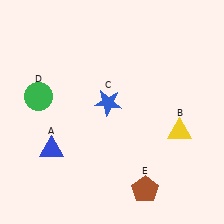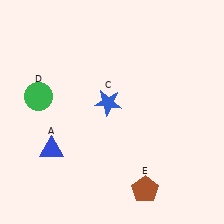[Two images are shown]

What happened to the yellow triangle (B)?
The yellow triangle (B) was removed in Image 2. It was in the bottom-right area of Image 1.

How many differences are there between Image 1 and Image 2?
There is 1 difference between the two images.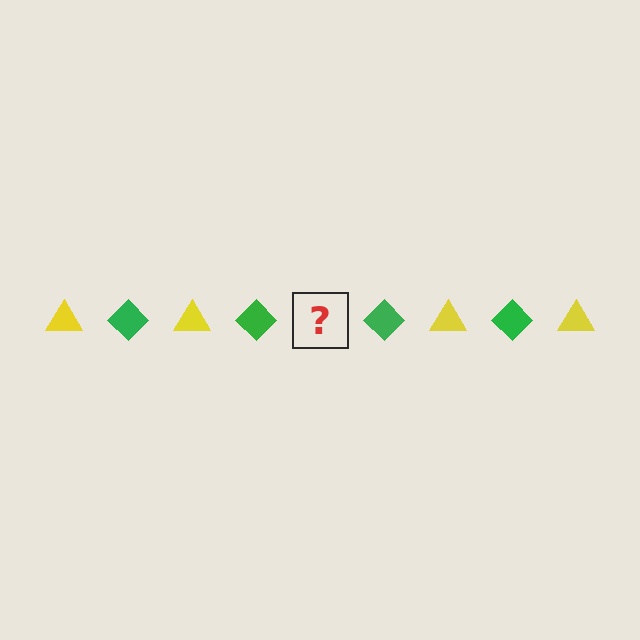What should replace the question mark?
The question mark should be replaced with a yellow triangle.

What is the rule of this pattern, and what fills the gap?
The rule is that the pattern alternates between yellow triangle and green diamond. The gap should be filled with a yellow triangle.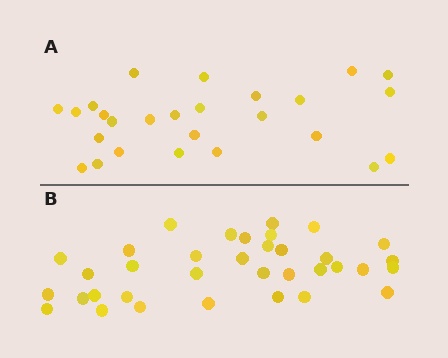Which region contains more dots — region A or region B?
Region B (the bottom region) has more dots.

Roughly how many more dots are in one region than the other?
Region B has roughly 8 or so more dots than region A.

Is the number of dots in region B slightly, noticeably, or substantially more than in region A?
Region B has noticeably more, but not dramatically so. The ratio is roughly 1.3 to 1.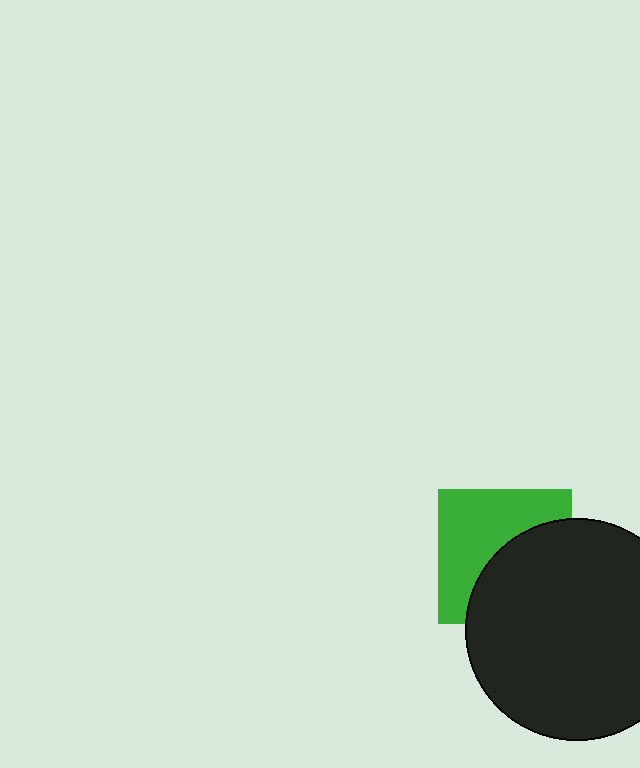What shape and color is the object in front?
The object in front is a black circle.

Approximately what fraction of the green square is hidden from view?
Roughly 48% of the green square is hidden behind the black circle.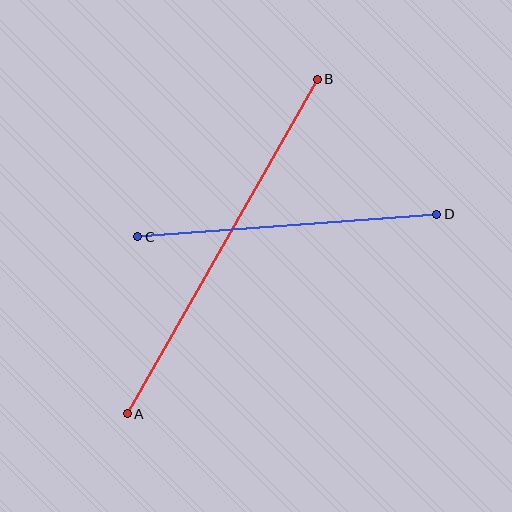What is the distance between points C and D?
The distance is approximately 300 pixels.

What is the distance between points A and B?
The distance is approximately 385 pixels.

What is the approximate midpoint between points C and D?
The midpoint is at approximately (287, 225) pixels.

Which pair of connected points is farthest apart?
Points A and B are farthest apart.